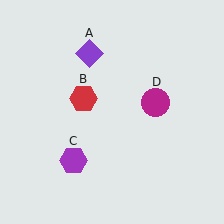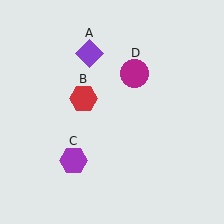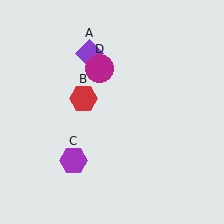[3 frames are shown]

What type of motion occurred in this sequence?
The magenta circle (object D) rotated counterclockwise around the center of the scene.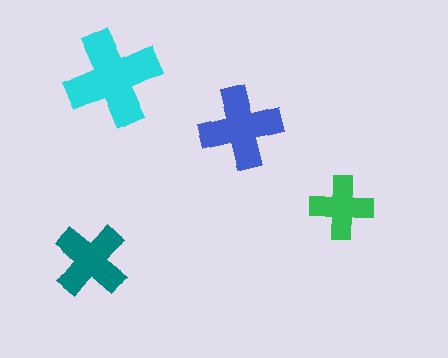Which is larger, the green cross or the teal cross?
The teal one.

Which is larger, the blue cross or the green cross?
The blue one.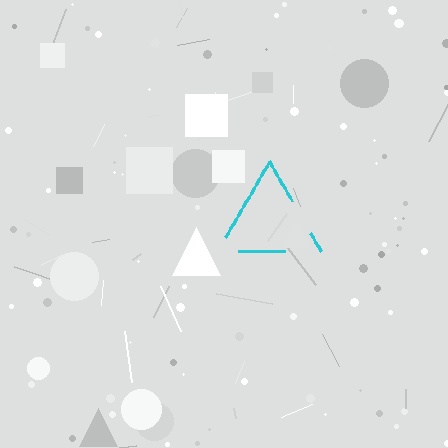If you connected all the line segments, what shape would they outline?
They would outline a triangle.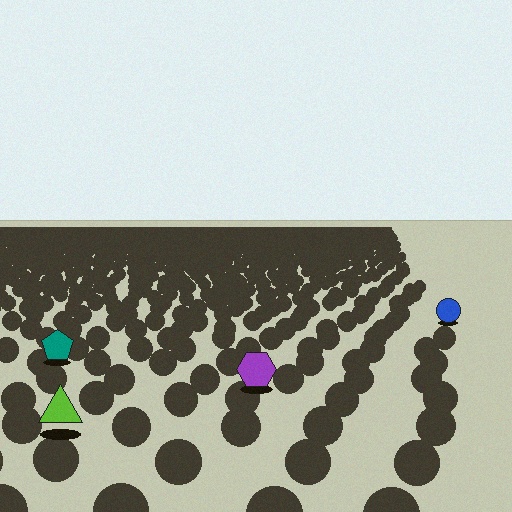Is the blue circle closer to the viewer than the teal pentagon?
No. The teal pentagon is closer — you can tell from the texture gradient: the ground texture is coarser near it.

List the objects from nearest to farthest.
From nearest to farthest: the lime triangle, the purple hexagon, the teal pentagon, the blue circle.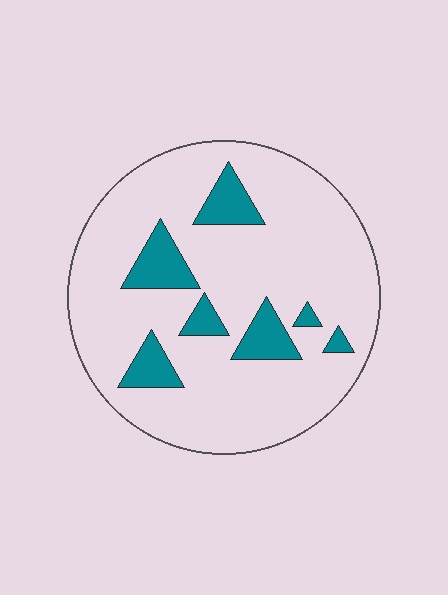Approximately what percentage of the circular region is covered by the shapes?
Approximately 15%.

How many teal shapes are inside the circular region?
7.